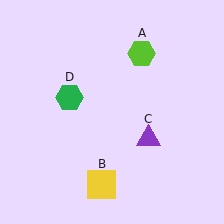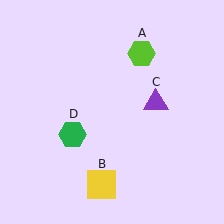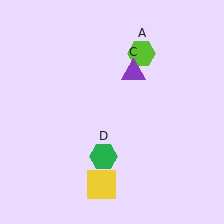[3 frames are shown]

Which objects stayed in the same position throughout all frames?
Lime hexagon (object A) and yellow square (object B) remained stationary.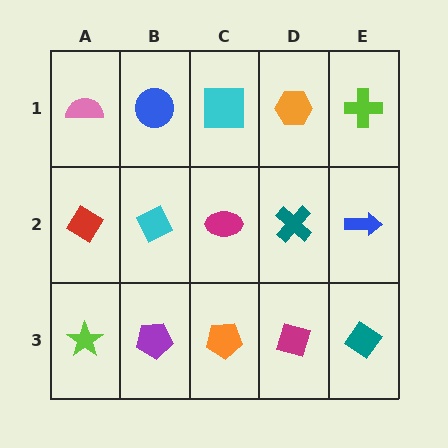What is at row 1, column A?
A pink semicircle.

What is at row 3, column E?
A teal diamond.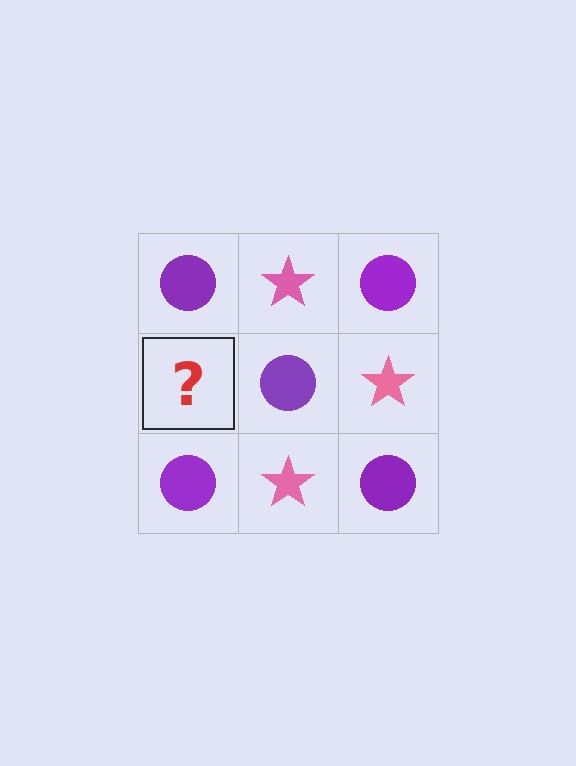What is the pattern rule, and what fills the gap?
The rule is that it alternates purple circle and pink star in a checkerboard pattern. The gap should be filled with a pink star.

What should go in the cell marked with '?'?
The missing cell should contain a pink star.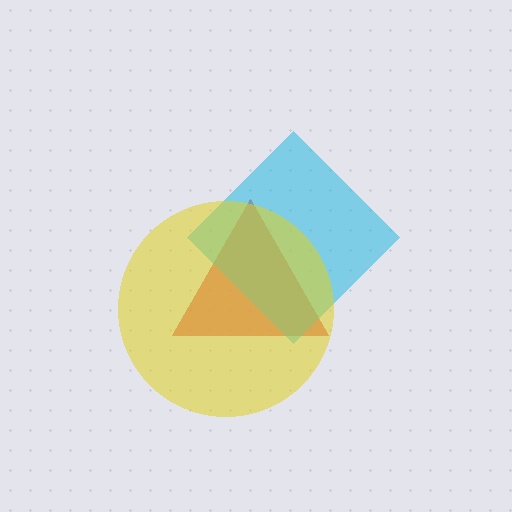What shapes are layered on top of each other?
The layered shapes are: a red triangle, a cyan diamond, a yellow circle.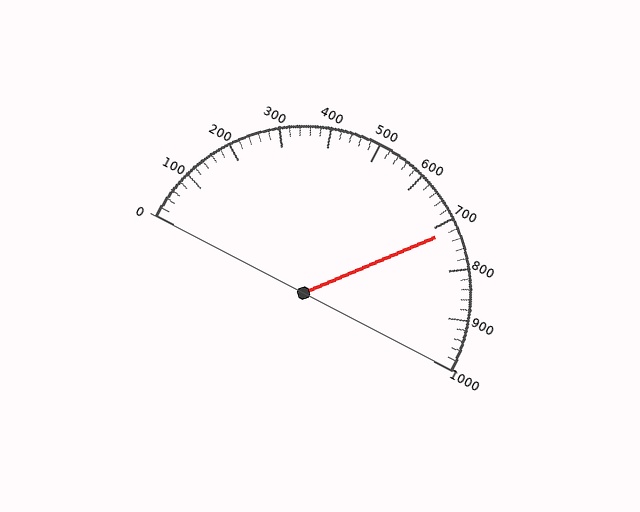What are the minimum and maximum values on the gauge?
The gauge ranges from 0 to 1000.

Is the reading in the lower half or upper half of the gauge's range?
The reading is in the upper half of the range (0 to 1000).